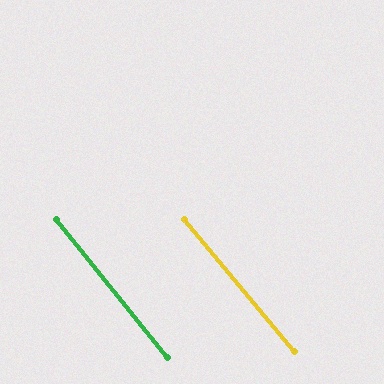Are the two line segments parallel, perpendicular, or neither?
Parallel — their directions differ by only 0.7°.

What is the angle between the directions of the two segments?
Approximately 1 degree.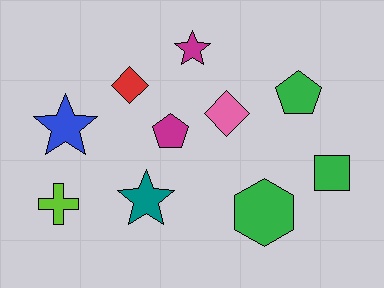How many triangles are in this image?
There are no triangles.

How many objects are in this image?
There are 10 objects.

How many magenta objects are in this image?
There are 2 magenta objects.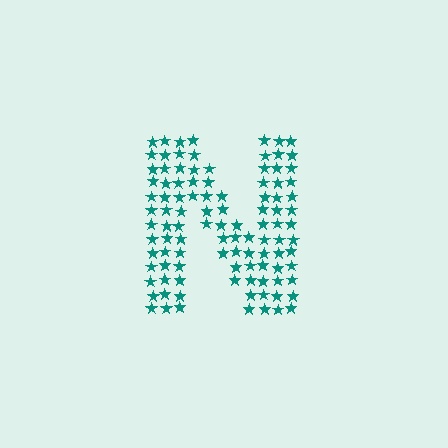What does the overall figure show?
The overall figure shows the letter N.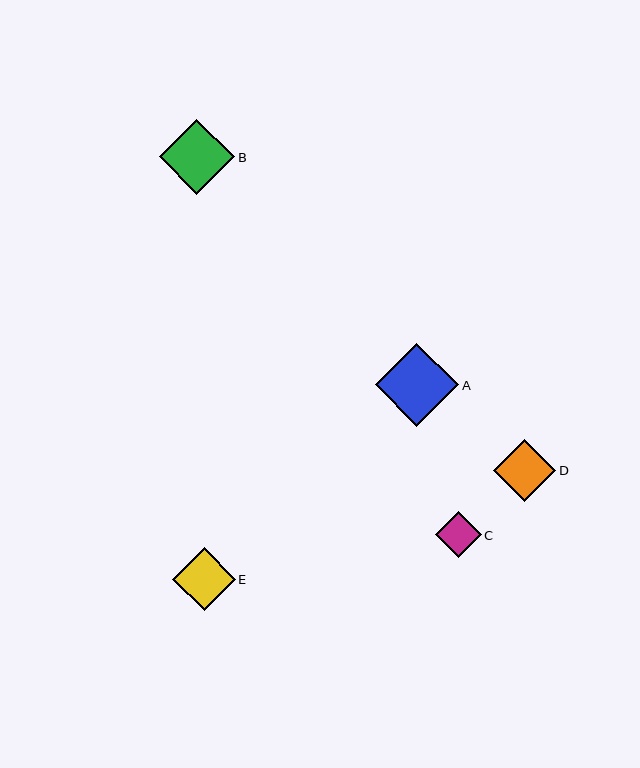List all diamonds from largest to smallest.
From largest to smallest: A, B, E, D, C.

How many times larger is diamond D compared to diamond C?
Diamond D is approximately 1.4 times the size of diamond C.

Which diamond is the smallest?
Diamond C is the smallest with a size of approximately 45 pixels.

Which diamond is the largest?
Diamond A is the largest with a size of approximately 83 pixels.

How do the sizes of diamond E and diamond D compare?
Diamond E and diamond D are approximately the same size.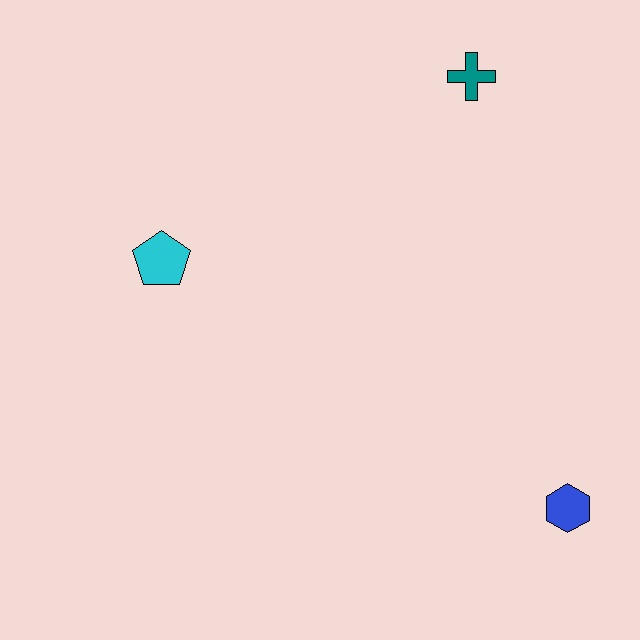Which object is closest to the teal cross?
The cyan pentagon is closest to the teal cross.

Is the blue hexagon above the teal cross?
No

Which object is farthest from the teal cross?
The blue hexagon is farthest from the teal cross.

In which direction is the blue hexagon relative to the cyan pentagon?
The blue hexagon is to the right of the cyan pentagon.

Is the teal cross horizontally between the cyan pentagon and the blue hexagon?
Yes